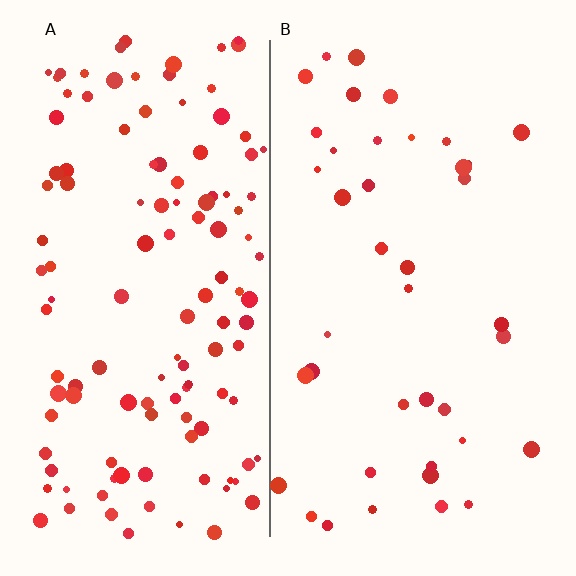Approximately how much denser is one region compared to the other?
Approximately 3.1× — region A over region B.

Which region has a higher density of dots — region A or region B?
A (the left).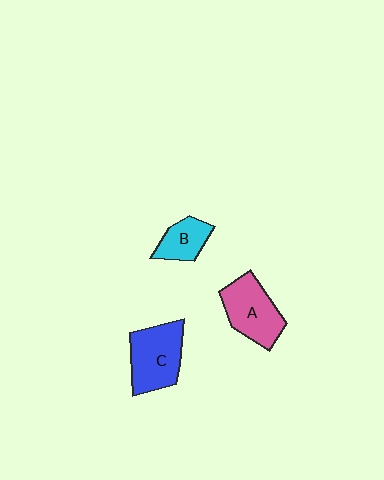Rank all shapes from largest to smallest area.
From largest to smallest: C (blue), A (pink), B (cyan).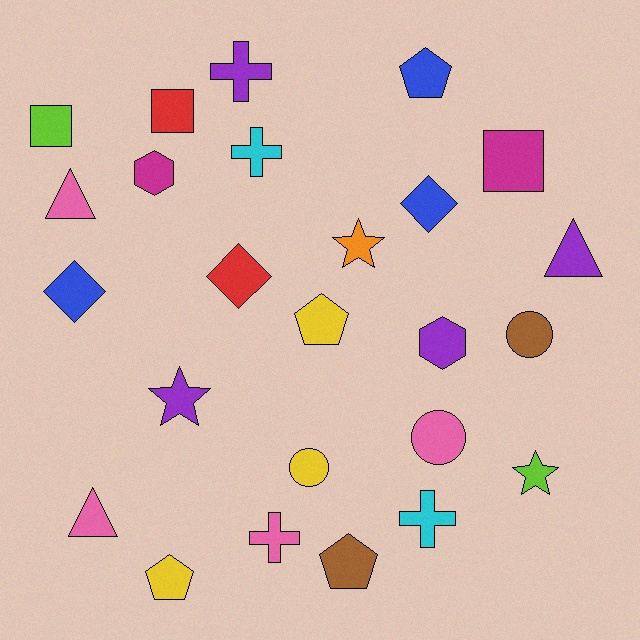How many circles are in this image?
There are 3 circles.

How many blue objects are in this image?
There are 3 blue objects.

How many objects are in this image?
There are 25 objects.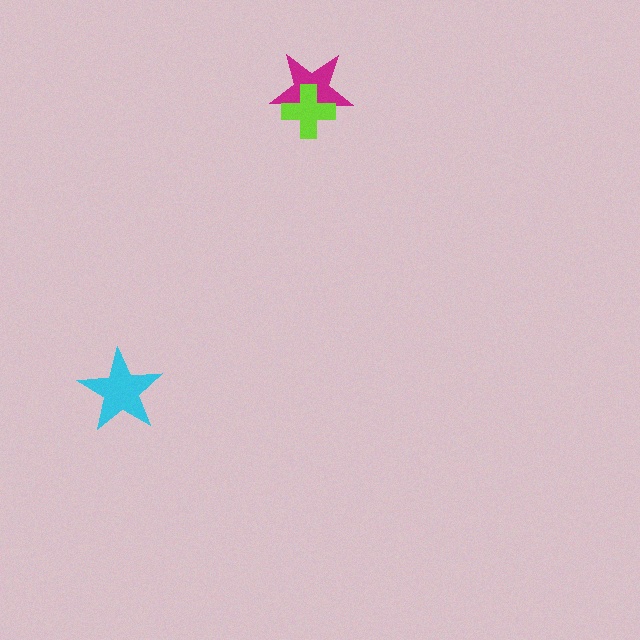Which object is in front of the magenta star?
The lime cross is in front of the magenta star.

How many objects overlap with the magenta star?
1 object overlaps with the magenta star.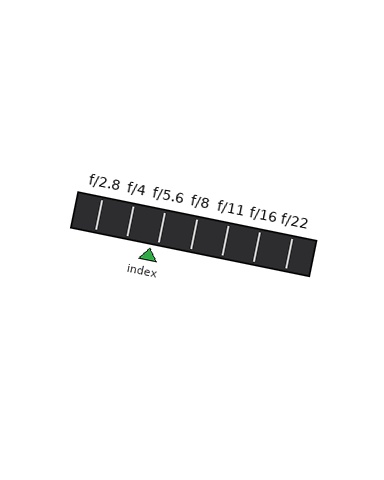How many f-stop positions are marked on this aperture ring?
There are 7 f-stop positions marked.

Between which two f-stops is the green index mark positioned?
The index mark is between f/4 and f/5.6.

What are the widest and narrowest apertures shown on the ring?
The widest aperture shown is f/2.8 and the narrowest is f/22.